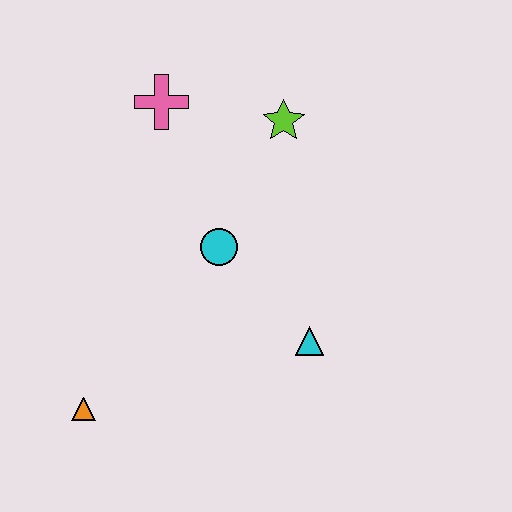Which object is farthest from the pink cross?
The orange triangle is farthest from the pink cross.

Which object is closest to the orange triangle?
The cyan circle is closest to the orange triangle.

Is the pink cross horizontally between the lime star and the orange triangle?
Yes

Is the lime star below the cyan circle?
No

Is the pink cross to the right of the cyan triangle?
No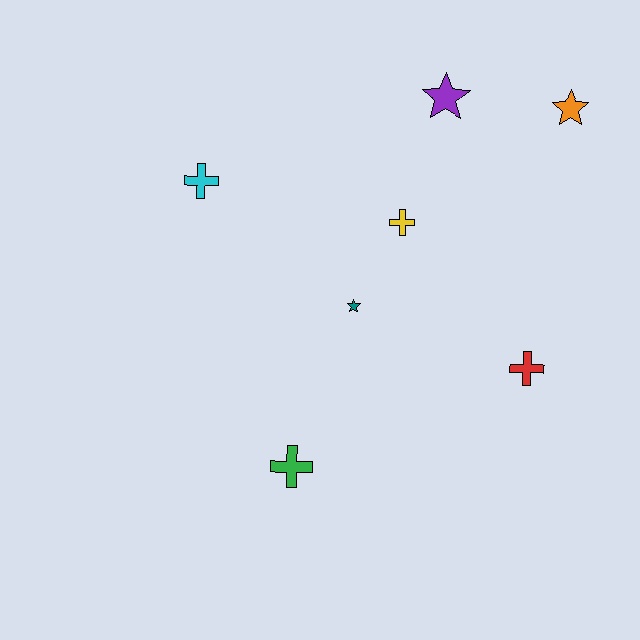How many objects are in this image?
There are 7 objects.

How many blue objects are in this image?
There are no blue objects.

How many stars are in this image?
There are 3 stars.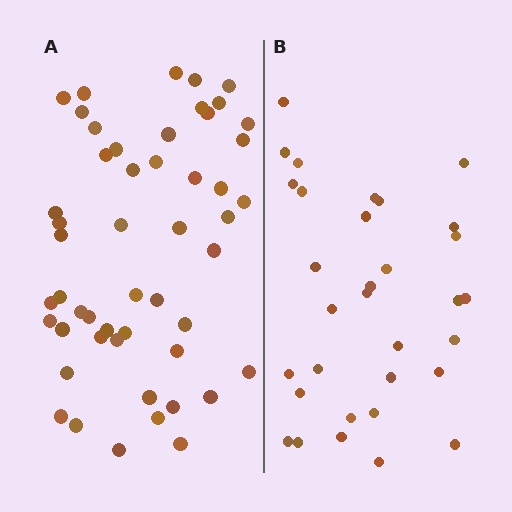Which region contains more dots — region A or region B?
Region A (the left region) has more dots.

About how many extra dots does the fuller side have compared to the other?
Region A has approximately 20 more dots than region B.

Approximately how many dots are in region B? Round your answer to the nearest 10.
About 30 dots. (The exact count is 32, which rounds to 30.)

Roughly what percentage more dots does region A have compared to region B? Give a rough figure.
About 60% more.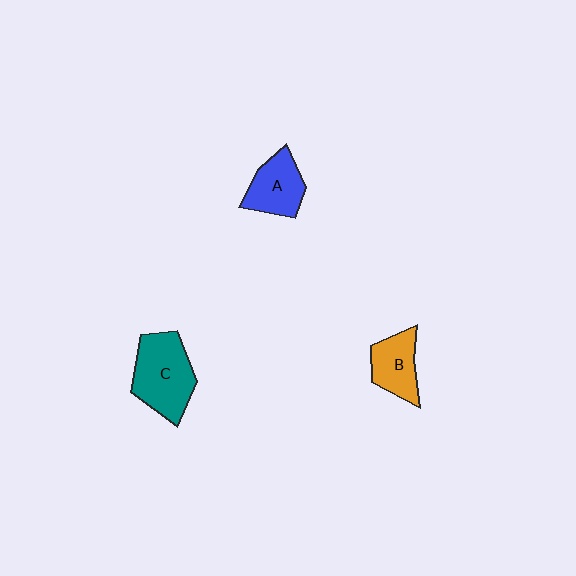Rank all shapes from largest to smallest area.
From largest to smallest: C (teal), A (blue), B (orange).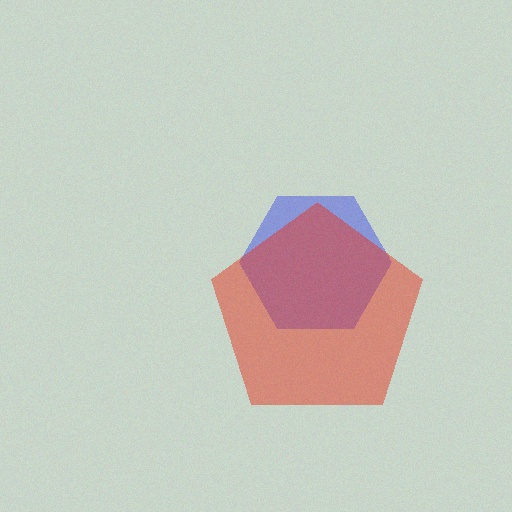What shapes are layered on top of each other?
The layered shapes are: a blue hexagon, a red pentagon.